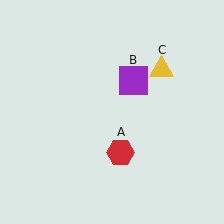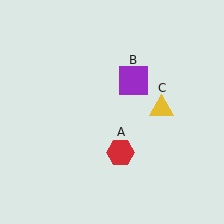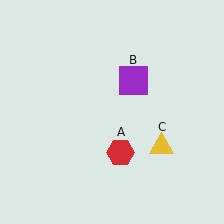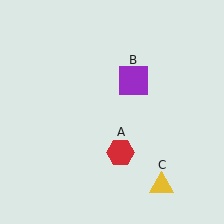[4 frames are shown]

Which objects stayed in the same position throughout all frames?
Red hexagon (object A) and purple square (object B) remained stationary.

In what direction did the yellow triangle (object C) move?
The yellow triangle (object C) moved down.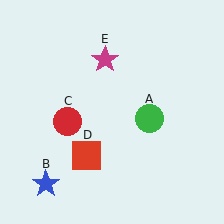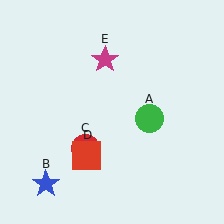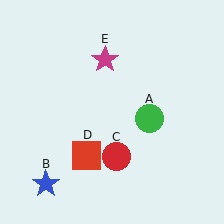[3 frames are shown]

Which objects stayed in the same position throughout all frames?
Green circle (object A) and blue star (object B) and red square (object D) and magenta star (object E) remained stationary.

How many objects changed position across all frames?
1 object changed position: red circle (object C).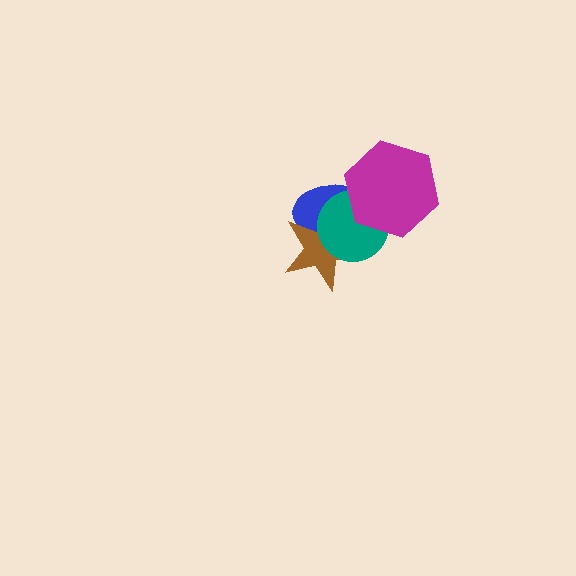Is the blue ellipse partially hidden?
Yes, it is partially covered by another shape.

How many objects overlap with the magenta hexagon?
2 objects overlap with the magenta hexagon.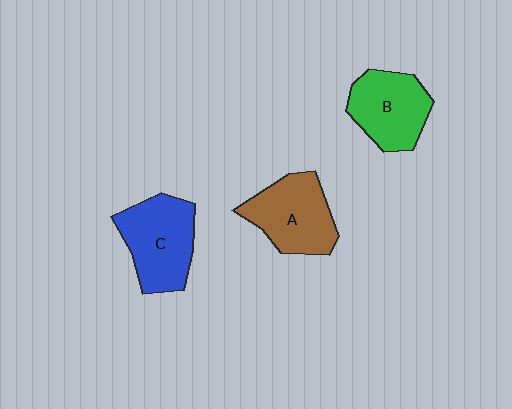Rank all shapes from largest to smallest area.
From largest to smallest: C (blue), A (brown), B (green).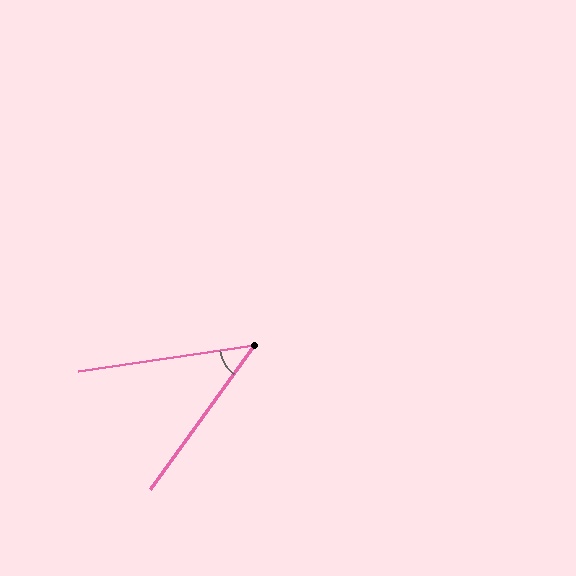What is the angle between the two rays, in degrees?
Approximately 46 degrees.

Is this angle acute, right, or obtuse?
It is acute.